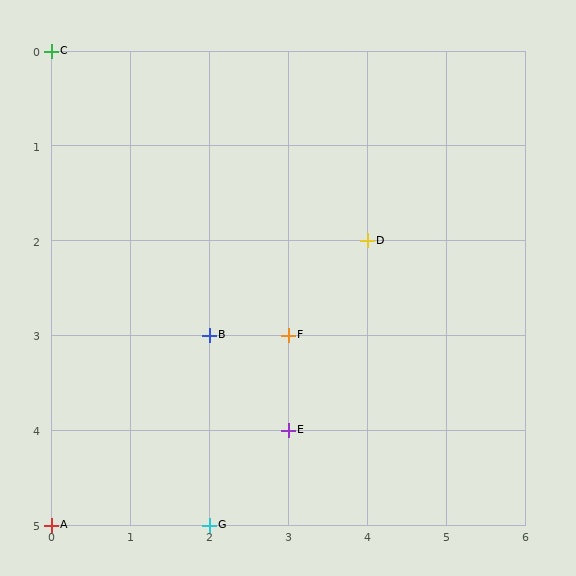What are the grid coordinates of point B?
Point B is at grid coordinates (2, 3).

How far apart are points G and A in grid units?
Points G and A are 2 columns apart.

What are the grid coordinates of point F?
Point F is at grid coordinates (3, 3).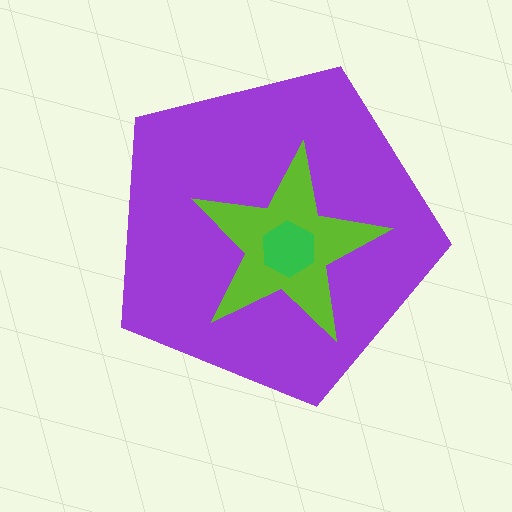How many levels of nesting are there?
3.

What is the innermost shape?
The green hexagon.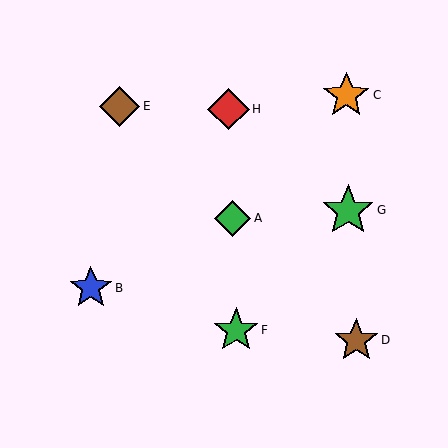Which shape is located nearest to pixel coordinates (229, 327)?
The green star (labeled F) at (236, 330) is nearest to that location.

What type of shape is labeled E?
Shape E is a brown diamond.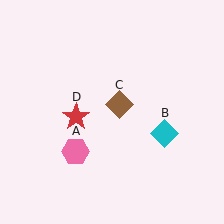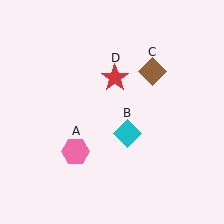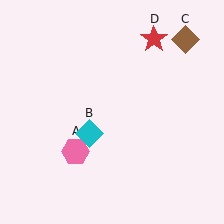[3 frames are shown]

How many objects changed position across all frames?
3 objects changed position: cyan diamond (object B), brown diamond (object C), red star (object D).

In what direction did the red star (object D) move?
The red star (object D) moved up and to the right.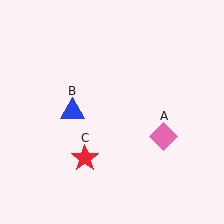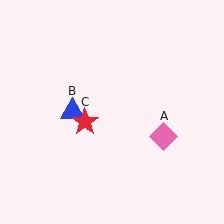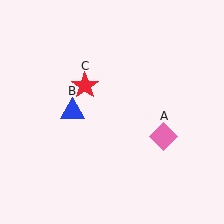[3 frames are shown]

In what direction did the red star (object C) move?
The red star (object C) moved up.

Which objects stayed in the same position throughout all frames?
Pink diamond (object A) and blue triangle (object B) remained stationary.